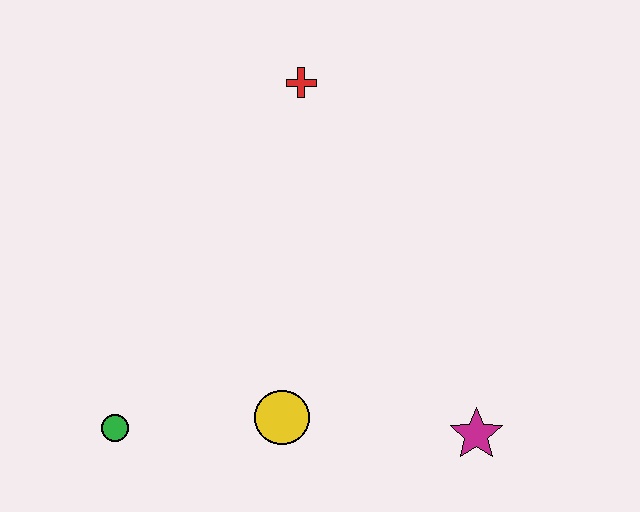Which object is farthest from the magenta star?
The red cross is farthest from the magenta star.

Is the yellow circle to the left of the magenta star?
Yes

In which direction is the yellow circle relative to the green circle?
The yellow circle is to the right of the green circle.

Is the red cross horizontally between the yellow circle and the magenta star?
Yes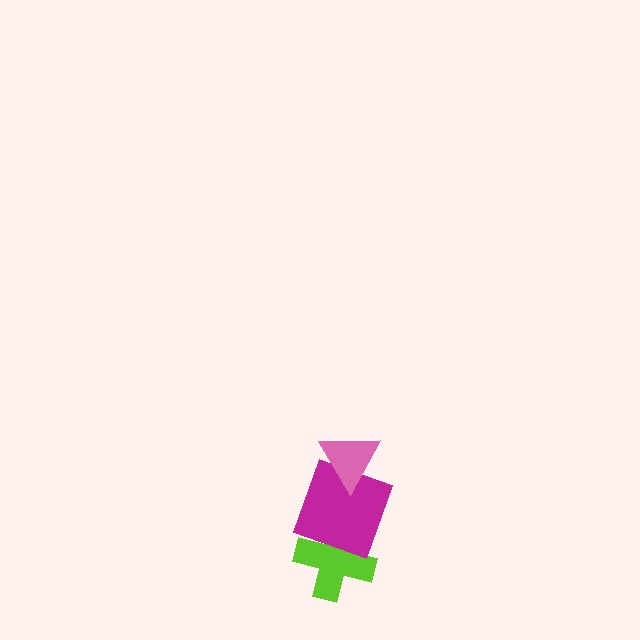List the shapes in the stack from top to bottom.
From top to bottom: the pink triangle, the magenta square, the lime cross.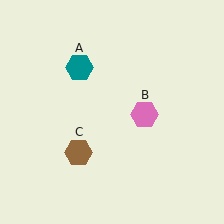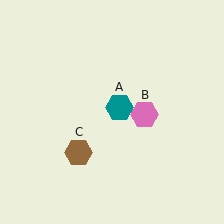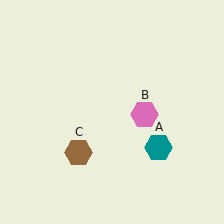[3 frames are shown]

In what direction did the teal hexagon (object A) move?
The teal hexagon (object A) moved down and to the right.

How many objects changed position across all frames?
1 object changed position: teal hexagon (object A).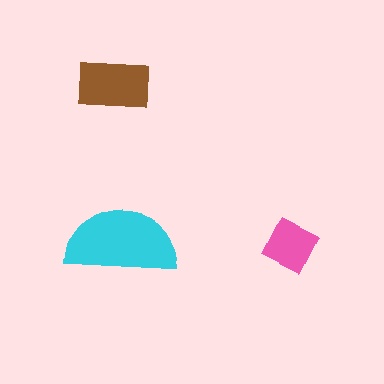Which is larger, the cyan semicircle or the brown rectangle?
The cyan semicircle.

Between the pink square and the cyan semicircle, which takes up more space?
The cyan semicircle.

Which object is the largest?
The cyan semicircle.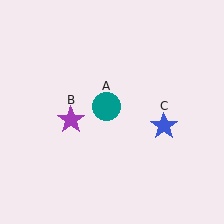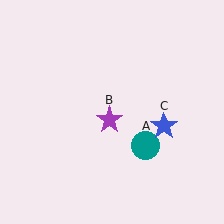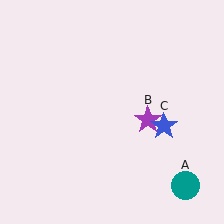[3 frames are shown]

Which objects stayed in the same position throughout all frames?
Blue star (object C) remained stationary.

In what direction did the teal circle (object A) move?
The teal circle (object A) moved down and to the right.